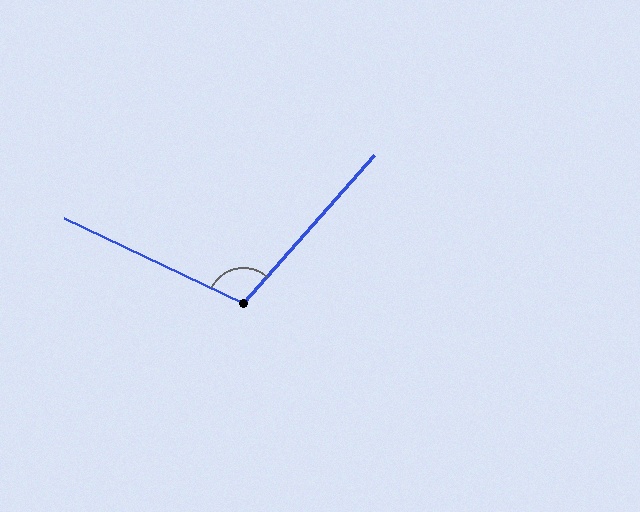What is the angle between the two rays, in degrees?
Approximately 106 degrees.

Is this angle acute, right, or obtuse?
It is obtuse.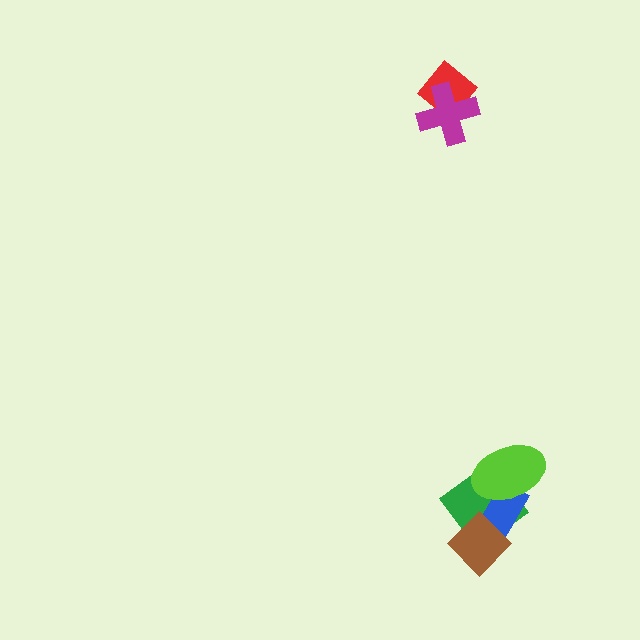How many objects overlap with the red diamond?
1 object overlaps with the red diamond.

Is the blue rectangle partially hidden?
Yes, it is partially covered by another shape.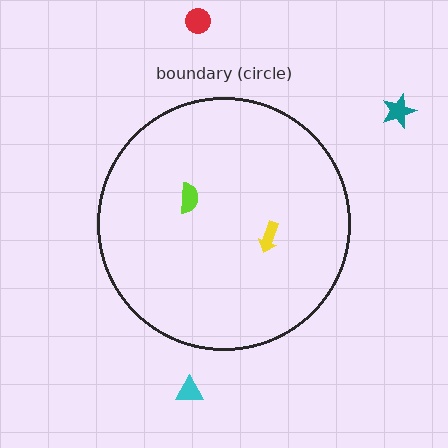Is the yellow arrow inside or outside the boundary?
Inside.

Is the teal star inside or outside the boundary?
Outside.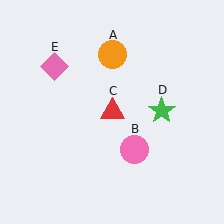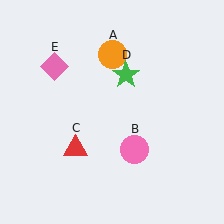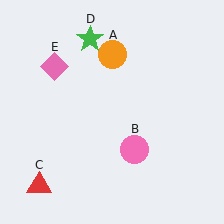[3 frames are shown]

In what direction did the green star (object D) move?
The green star (object D) moved up and to the left.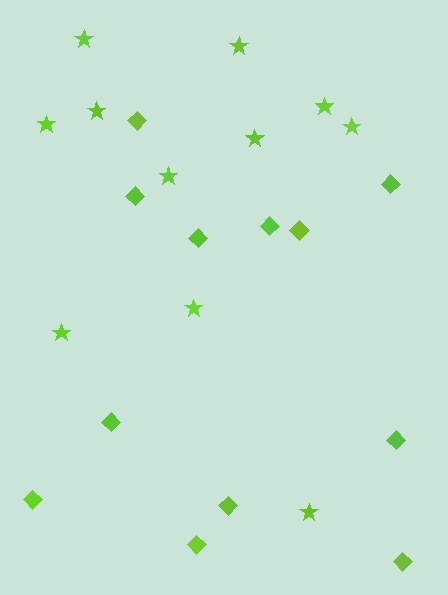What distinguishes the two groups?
There are 2 groups: one group of diamonds (12) and one group of stars (11).